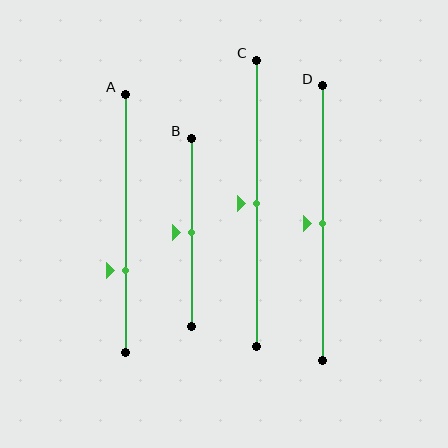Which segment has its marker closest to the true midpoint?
Segment B has its marker closest to the true midpoint.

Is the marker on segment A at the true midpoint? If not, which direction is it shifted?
No, the marker on segment A is shifted downward by about 18% of the segment length.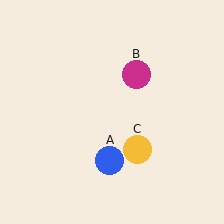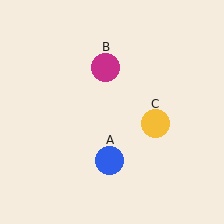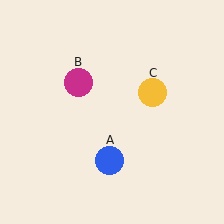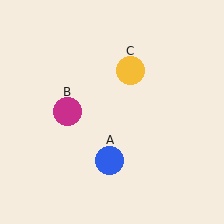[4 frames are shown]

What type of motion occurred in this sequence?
The magenta circle (object B), yellow circle (object C) rotated counterclockwise around the center of the scene.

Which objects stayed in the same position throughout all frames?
Blue circle (object A) remained stationary.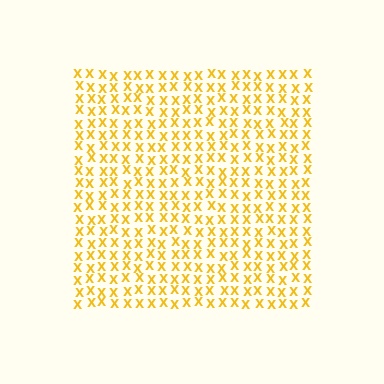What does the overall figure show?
The overall figure shows a square.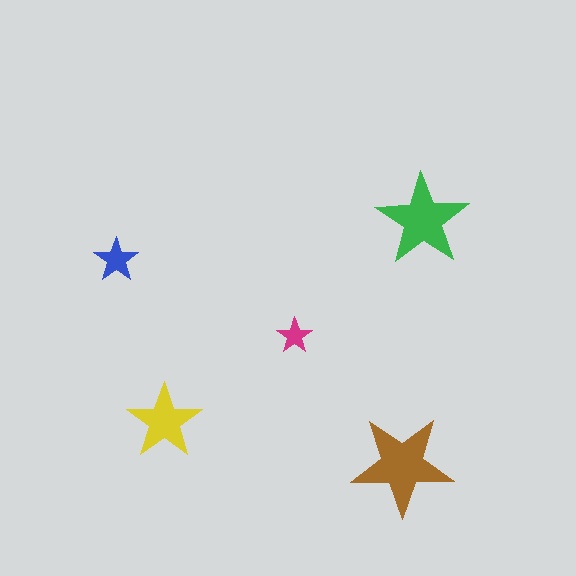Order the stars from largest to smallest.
the brown one, the green one, the yellow one, the blue one, the magenta one.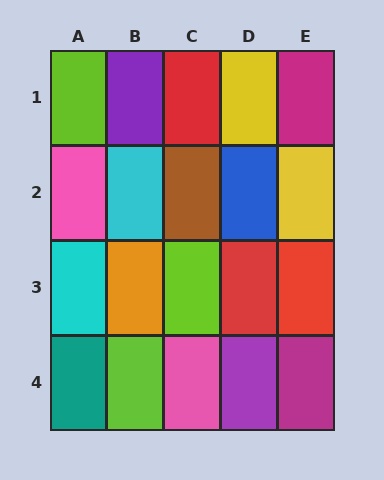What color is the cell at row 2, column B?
Cyan.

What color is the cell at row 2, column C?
Brown.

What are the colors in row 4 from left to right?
Teal, lime, pink, purple, magenta.